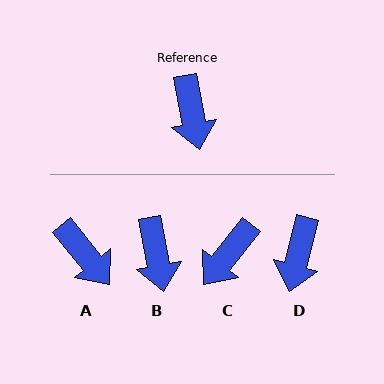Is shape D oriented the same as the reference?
No, it is off by about 25 degrees.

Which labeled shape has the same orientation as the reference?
B.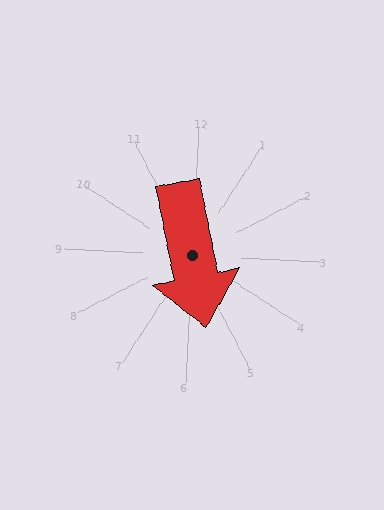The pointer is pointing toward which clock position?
Roughly 6 o'clock.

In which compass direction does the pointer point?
South.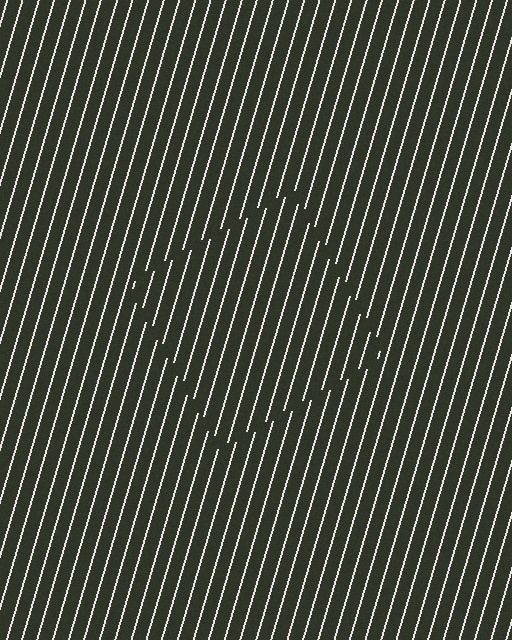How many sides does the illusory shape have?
4 sides — the line-ends trace a square.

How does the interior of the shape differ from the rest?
The interior of the shape contains the same grating, shifted by half a period — the contour is defined by the phase discontinuity where line-ends from the inner and outer gratings abut.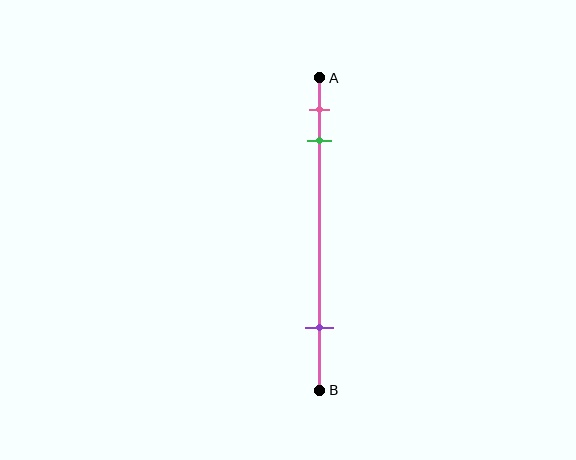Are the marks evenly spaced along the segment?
No, the marks are not evenly spaced.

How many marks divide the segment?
There are 3 marks dividing the segment.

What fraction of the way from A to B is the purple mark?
The purple mark is approximately 80% (0.8) of the way from A to B.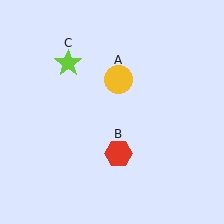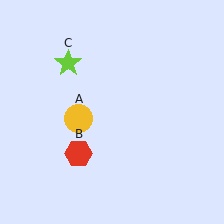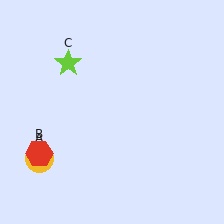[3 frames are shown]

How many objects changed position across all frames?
2 objects changed position: yellow circle (object A), red hexagon (object B).